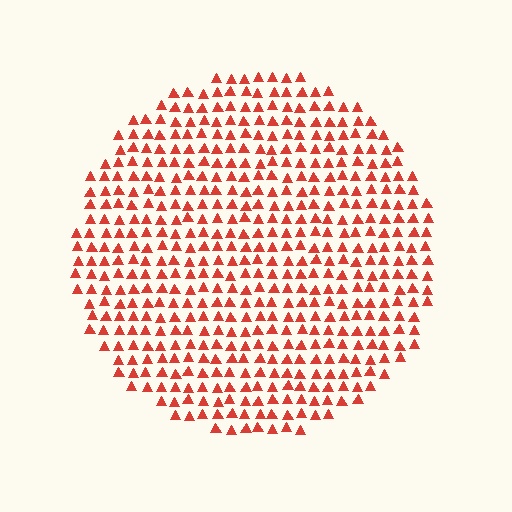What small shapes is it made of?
It is made of small triangles.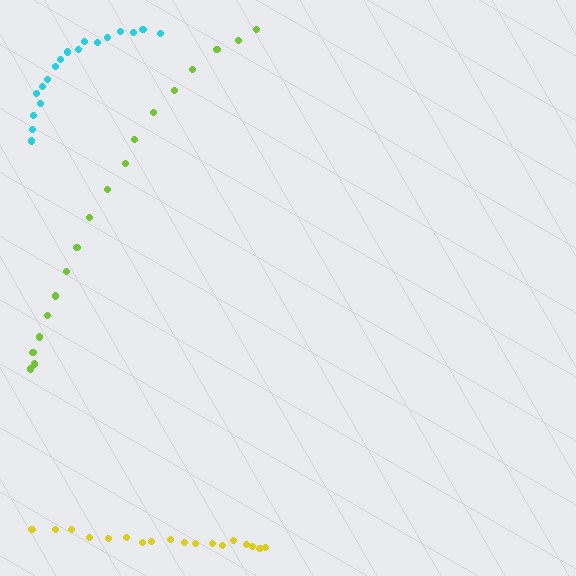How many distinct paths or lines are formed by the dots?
There are 3 distinct paths.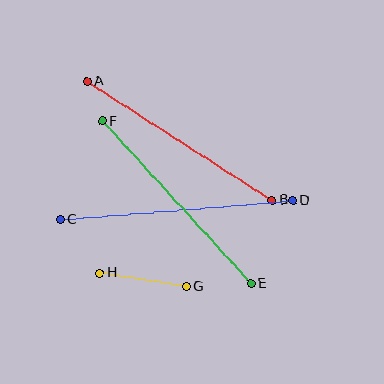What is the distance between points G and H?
The distance is approximately 87 pixels.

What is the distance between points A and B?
The distance is approximately 220 pixels.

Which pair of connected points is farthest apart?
Points C and D are farthest apart.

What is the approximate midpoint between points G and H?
The midpoint is at approximately (143, 280) pixels.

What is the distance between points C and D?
The distance is approximately 233 pixels.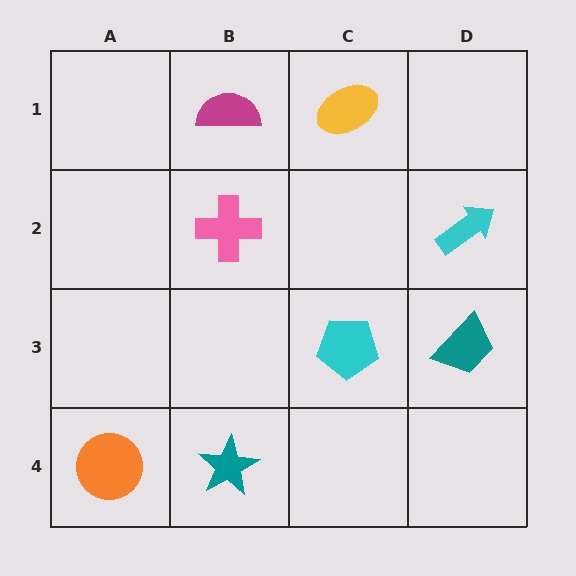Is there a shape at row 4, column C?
No, that cell is empty.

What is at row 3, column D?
A teal trapezoid.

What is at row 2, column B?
A pink cross.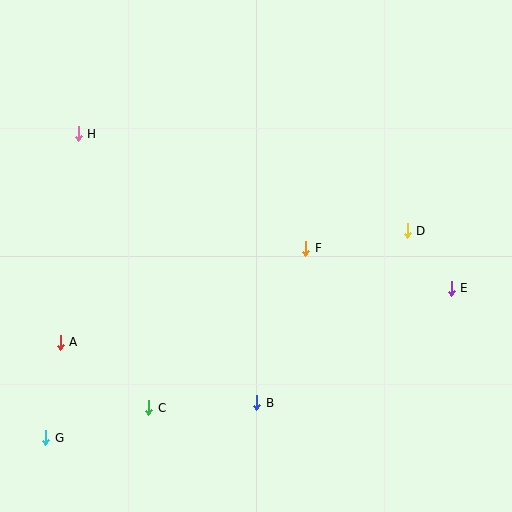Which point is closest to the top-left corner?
Point H is closest to the top-left corner.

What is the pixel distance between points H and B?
The distance between H and B is 323 pixels.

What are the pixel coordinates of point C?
Point C is at (149, 408).